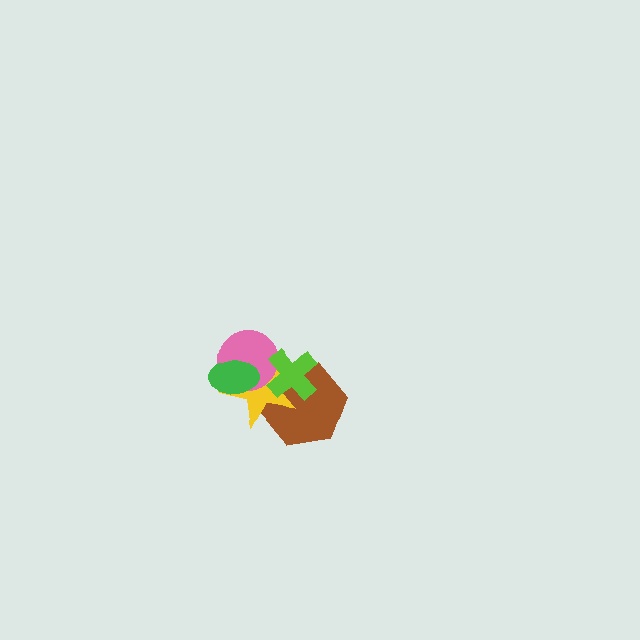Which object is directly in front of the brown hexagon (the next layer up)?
The yellow star is directly in front of the brown hexagon.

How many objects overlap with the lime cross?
3 objects overlap with the lime cross.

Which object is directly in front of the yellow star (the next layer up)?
The pink circle is directly in front of the yellow star.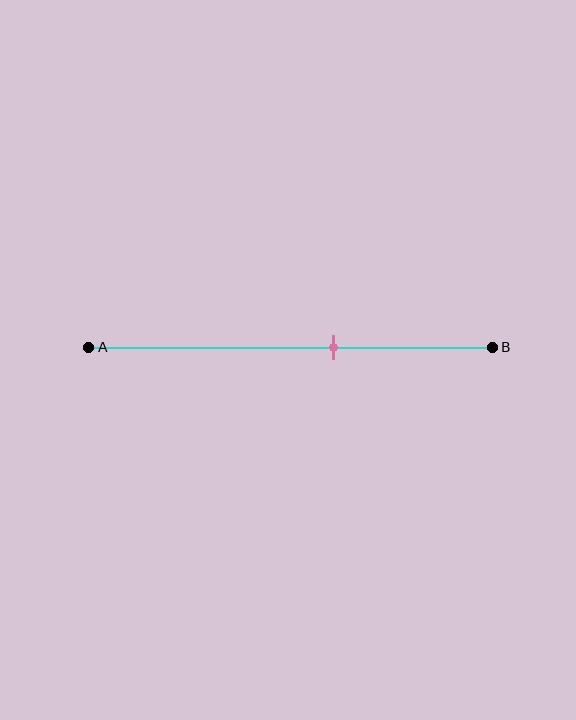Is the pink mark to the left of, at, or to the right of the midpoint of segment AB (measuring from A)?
The pink mark is to the right of the midpoint of segment AB.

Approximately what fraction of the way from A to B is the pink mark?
The pink mark is approximately 60% of the way from A to B.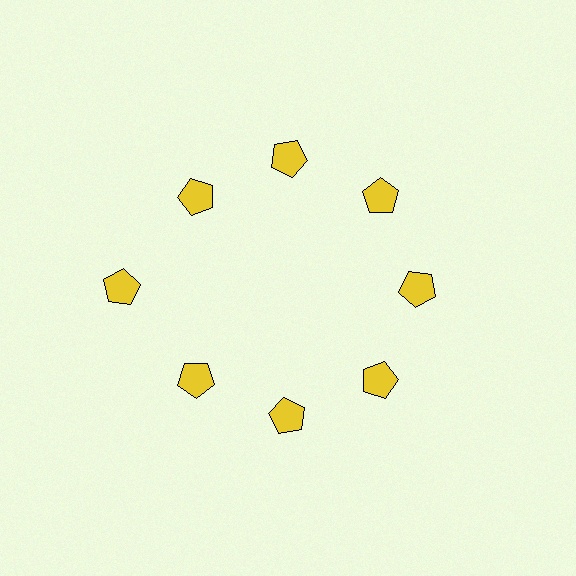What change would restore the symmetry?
The symmetry would be restored by moving it inward, back onto the ring so that all 8 pentagons sit at equal angles and equal distance from the center.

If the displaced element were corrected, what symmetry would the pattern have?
It would have 8-fold rotational symmetry — the pattern would map onto itself every 45 degrees.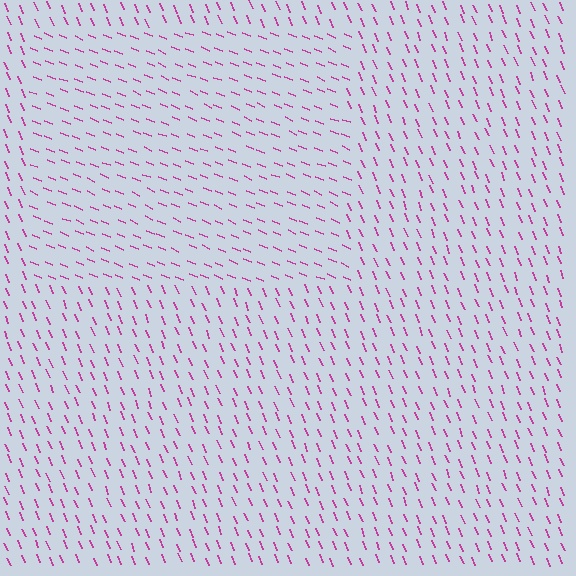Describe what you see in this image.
The image is filled with small magenta line segments. A rectangle region in the image has lines oriented differently from the surrounding lines, creating a visible texture boundary.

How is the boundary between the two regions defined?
The boundary is defined purely by a change in line orientation (approximately 45 degrees difference). All lines are the same color and thickness.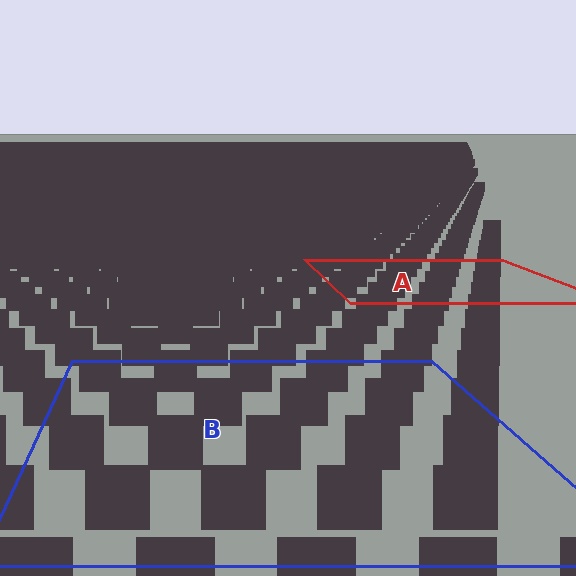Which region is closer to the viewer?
Region B is closer. The texture elements there are larger and more spread out.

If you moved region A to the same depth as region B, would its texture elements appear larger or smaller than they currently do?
They would appear larger. At a closer depth, the same texture elements are projected at a bigger on-screen size.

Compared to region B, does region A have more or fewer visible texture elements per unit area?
Region A has more texture elements per unit area — they are packed more densely because it is farther away.